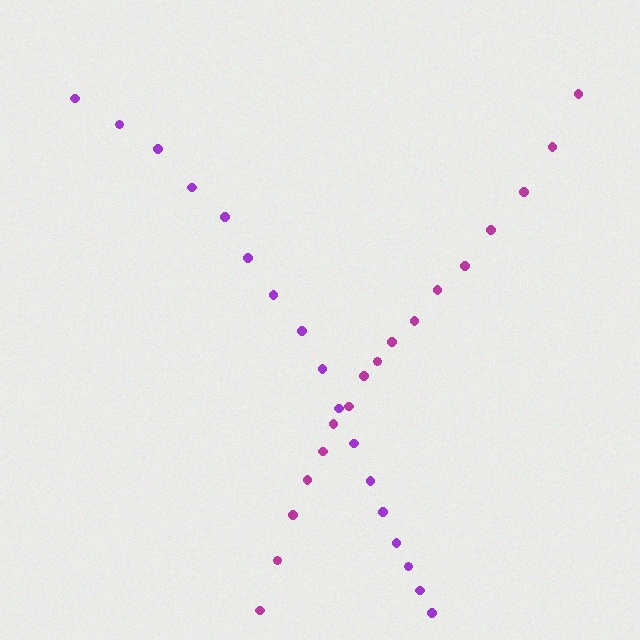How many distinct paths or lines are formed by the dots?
There are 2 distinct paths.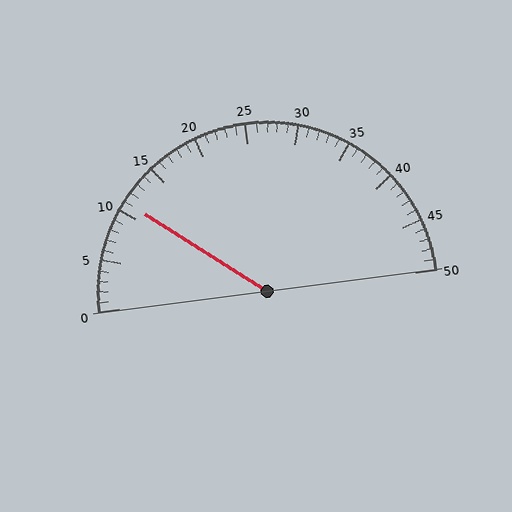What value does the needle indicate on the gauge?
The needle indicates approximately 11.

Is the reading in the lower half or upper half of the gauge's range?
The reading is in the lower half of the range (0 to 50).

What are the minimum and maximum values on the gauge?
The gauge ranges from 0 to 50.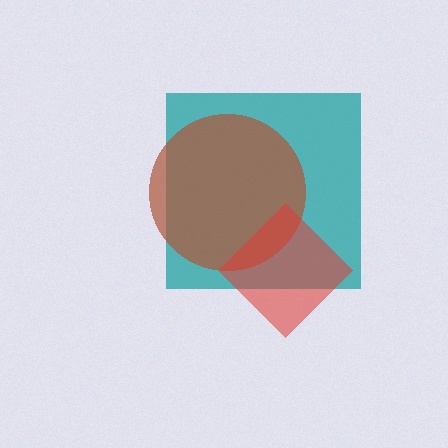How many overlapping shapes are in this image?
There are 3 overlapping shapes in the image.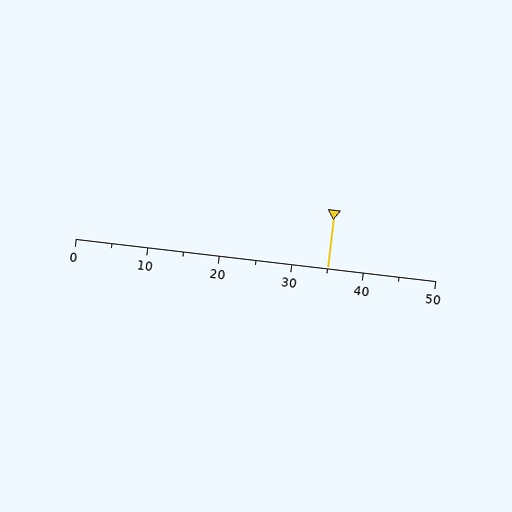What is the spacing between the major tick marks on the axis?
The major ticks are spaced 10 apart.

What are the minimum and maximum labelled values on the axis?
The axis runs from 0 to 50.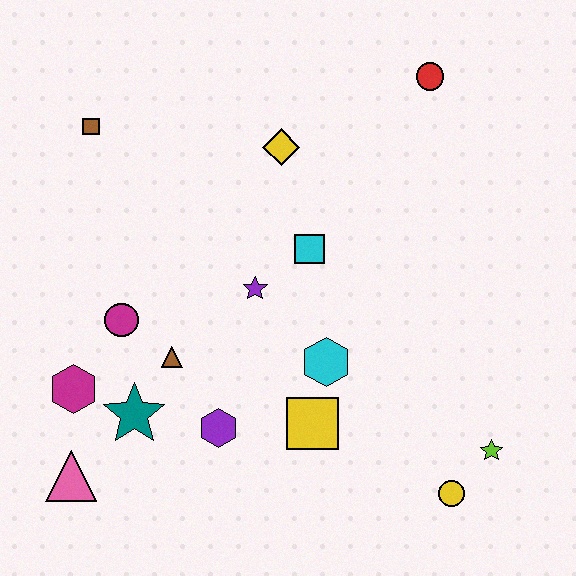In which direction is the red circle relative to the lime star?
The red circle is above the lime star.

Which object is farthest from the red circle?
The pink triangle is farthest from the red circle.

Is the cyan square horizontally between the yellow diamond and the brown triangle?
No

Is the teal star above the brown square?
No